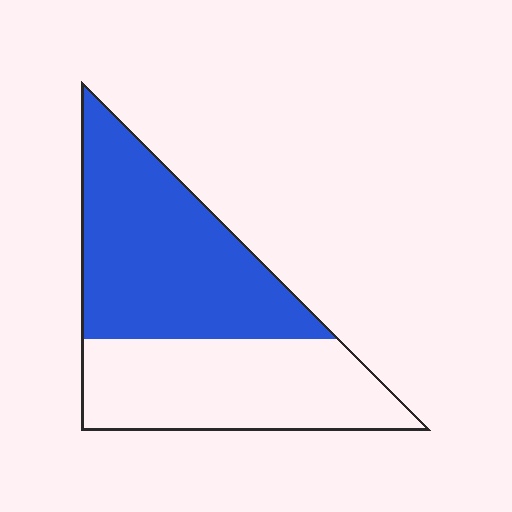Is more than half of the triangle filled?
Yes.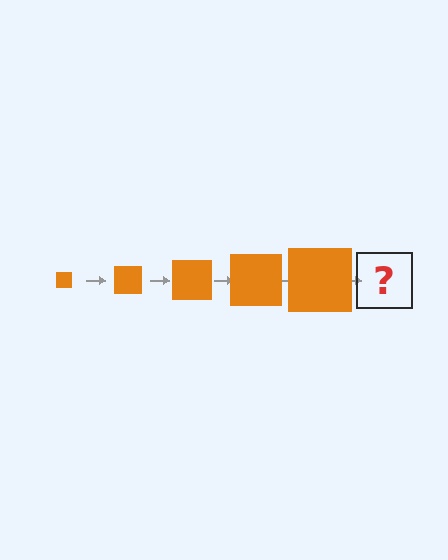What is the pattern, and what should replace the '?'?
The pattern is that the square gets progressively larger each step. The '?' should be an orange square, larger than the previous one.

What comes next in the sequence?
The next element should be an orange square, larger than the previous one.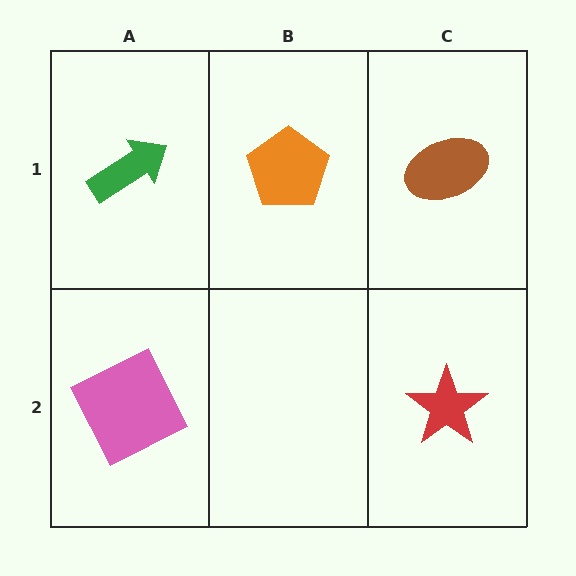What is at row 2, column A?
A pink square.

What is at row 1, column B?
An orange pentagon.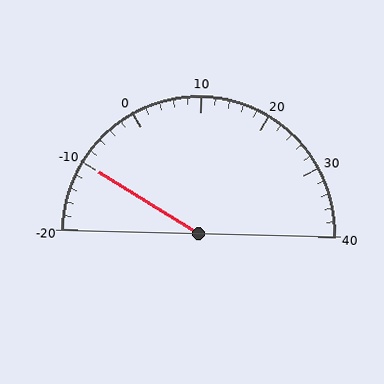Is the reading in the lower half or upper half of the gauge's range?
The reading is in the lower half of the range (-20 to 40).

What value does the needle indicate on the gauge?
The needle indicates approximately -10.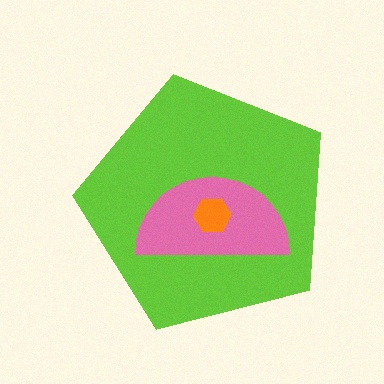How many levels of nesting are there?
3.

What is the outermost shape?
The lime pentagon.